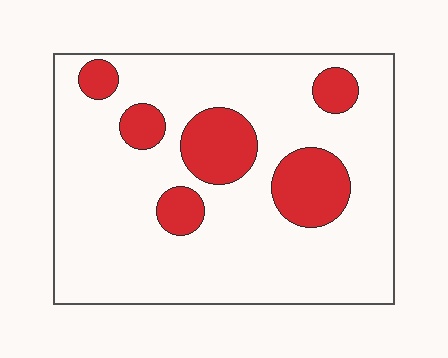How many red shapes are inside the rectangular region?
6.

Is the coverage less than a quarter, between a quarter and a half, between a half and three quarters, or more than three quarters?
Less than a quarter.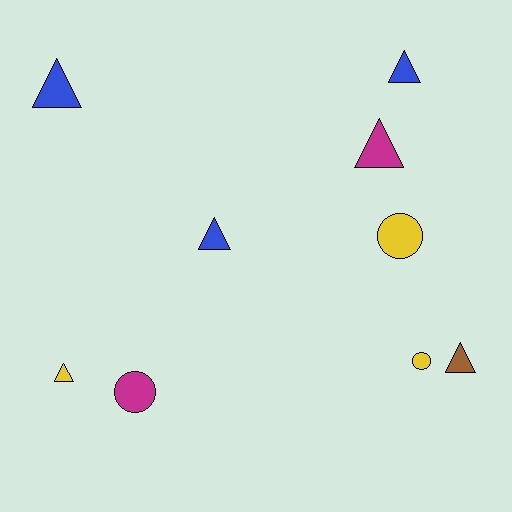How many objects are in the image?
There are 9 objects.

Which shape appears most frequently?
Triangle, with 6 objects.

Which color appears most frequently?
Blue, with 3 objects.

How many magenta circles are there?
There is 1 magenta circle.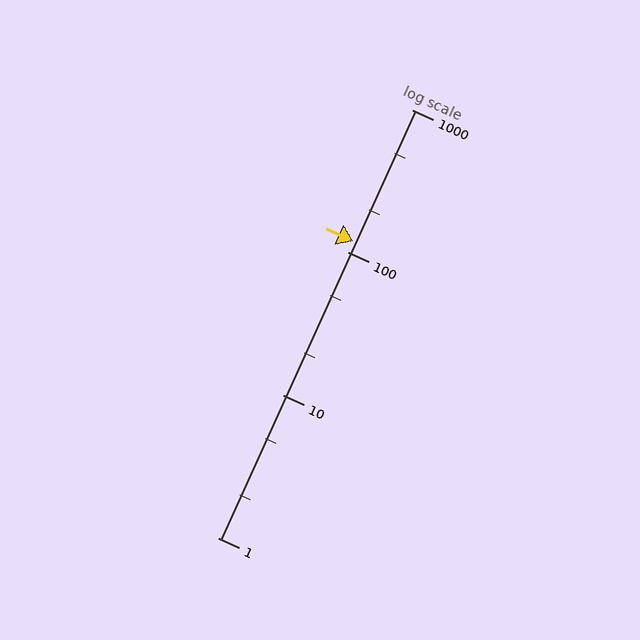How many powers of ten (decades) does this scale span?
The scale spans 3 decades, from 1 to 1000.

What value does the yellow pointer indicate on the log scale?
The pointer indicates approximately 120.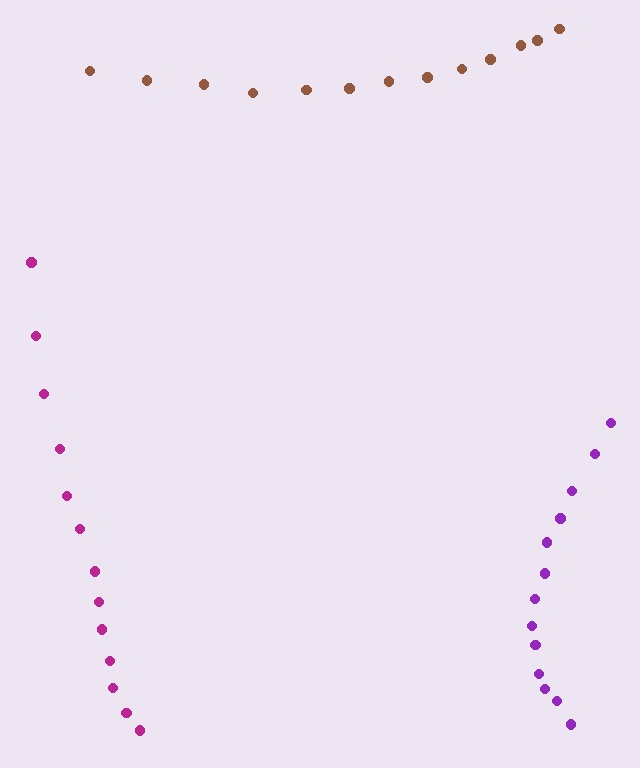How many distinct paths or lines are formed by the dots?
There are 3 distinct paths.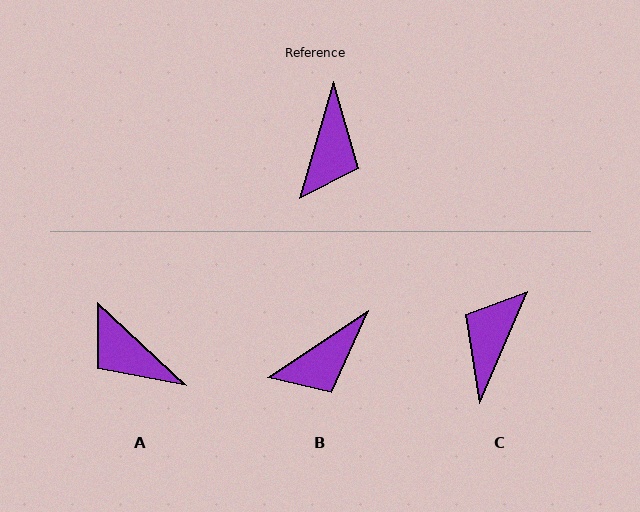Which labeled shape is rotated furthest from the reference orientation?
C, about 173 degrees away.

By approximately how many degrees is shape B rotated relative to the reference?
Approximately 40 degrees clockwise.